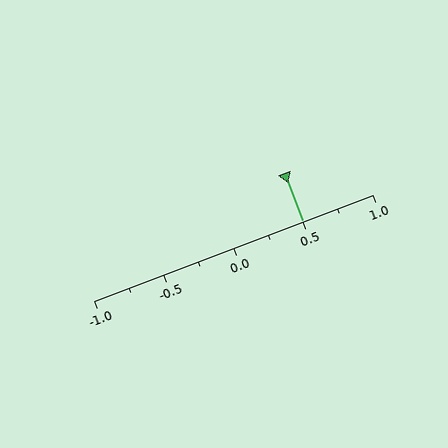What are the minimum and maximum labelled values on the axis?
The axis runs from -1.0 to 1.0.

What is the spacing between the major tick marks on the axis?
The major ticks are spaced 0.5 apart.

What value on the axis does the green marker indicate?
The marker indicates approximately 0.5.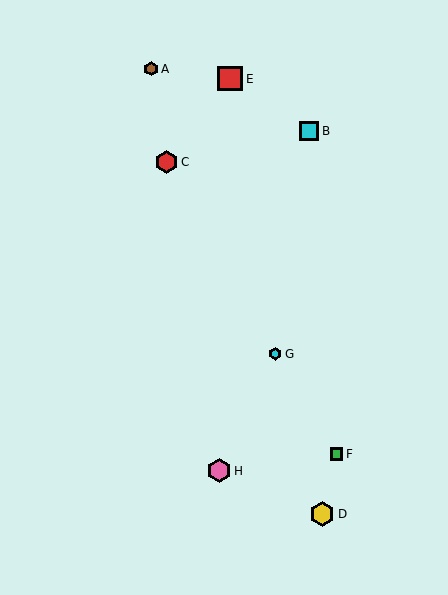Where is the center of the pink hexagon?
The center of the pink hexagon is at (219, 471).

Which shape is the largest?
The red square (labeled E) is the largest.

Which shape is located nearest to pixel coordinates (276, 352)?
The cyan hexagon (labeled G) at (275, 354) is nearest to that location.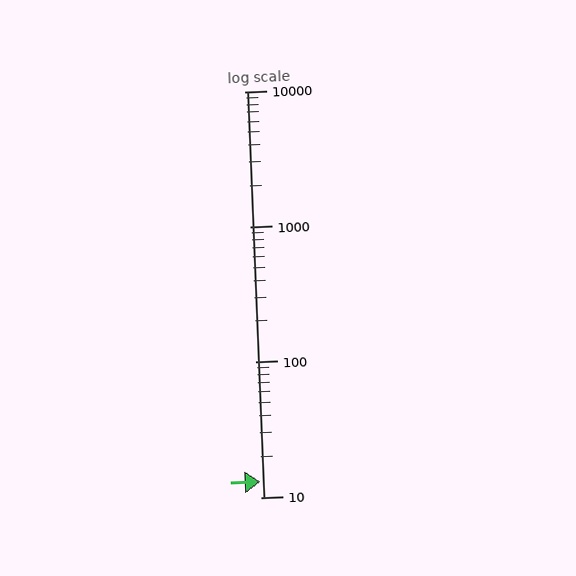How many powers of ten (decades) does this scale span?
The scale spans 3 decades, from 10 to 10000.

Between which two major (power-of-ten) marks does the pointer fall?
The pointer is between 10 and 100.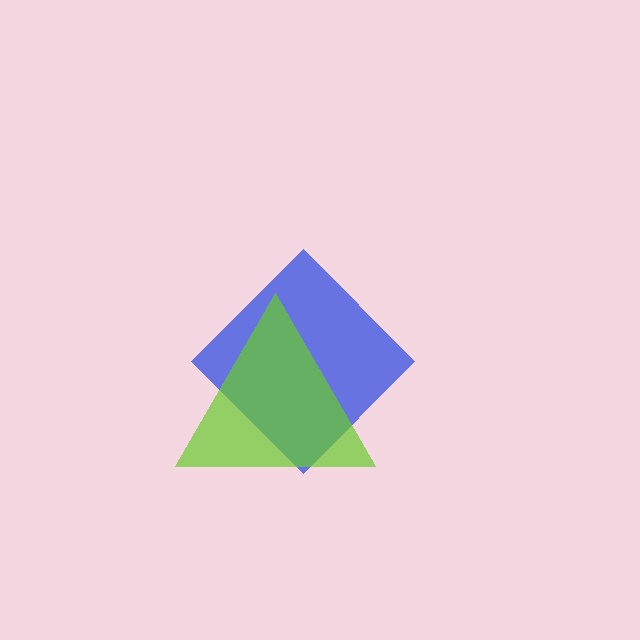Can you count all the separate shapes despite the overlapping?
Yes, there are 2 separate shapes.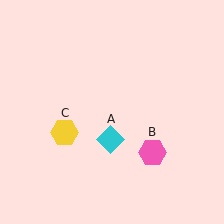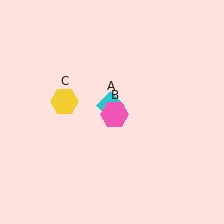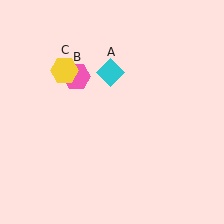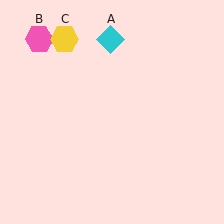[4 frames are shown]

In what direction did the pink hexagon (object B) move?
The pink hexagon (object B) moved up and to the left.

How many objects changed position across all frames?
3 objects changed position: cyan diamond (object A), pink hexagon (object B), yellow hexagon (object C).